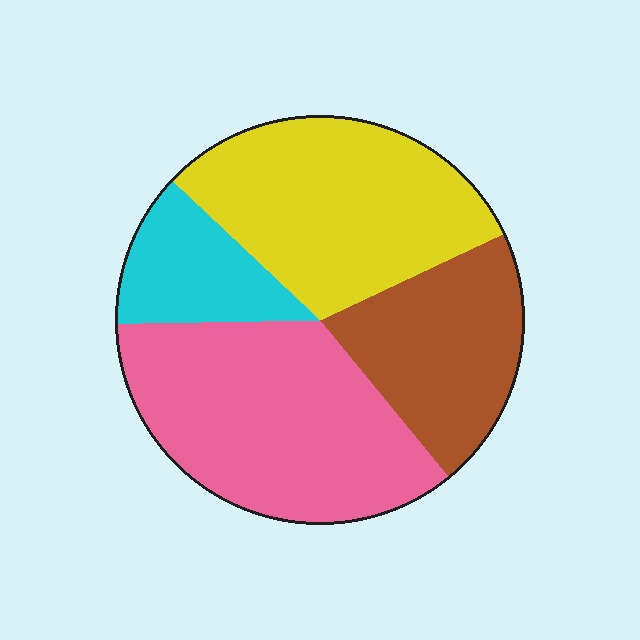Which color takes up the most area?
Pink, at roughly 35%.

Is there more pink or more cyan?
Pink.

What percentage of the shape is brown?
Brown takes up between a sixth and a third of the shape.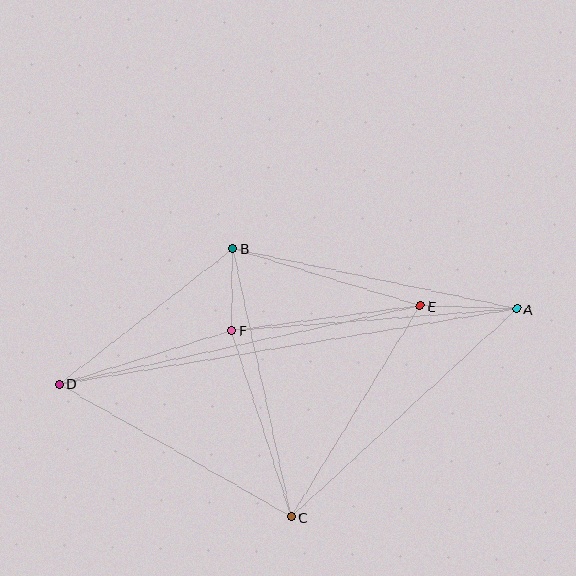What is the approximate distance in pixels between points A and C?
The distance between A and C is approximately 307 pixels.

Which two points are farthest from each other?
Points A and D are farthest from each other.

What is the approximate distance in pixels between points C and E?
The distance between C and E is approximately 248 pixels.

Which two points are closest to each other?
Points B and F are closest to each other.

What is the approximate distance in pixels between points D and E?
The distance between D and E is approximately 369 pixels.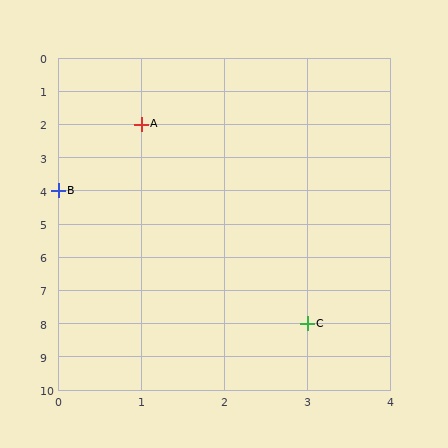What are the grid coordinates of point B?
Point B is at grid coordinates (0, 4).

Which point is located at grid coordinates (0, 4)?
Point B is at (0, 4).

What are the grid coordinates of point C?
Point C is at grid coordinates (3, 8).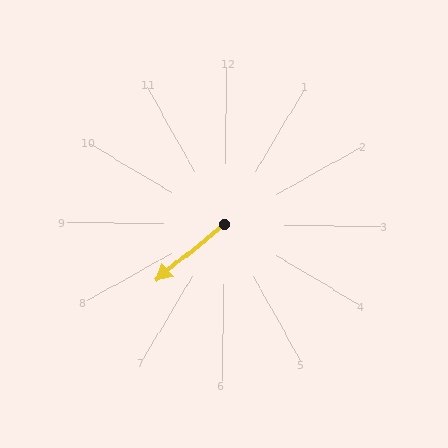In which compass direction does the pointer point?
Southwest.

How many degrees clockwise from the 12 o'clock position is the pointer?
Approximately 230 degrees.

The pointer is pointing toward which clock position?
Roughly 8 o'clock.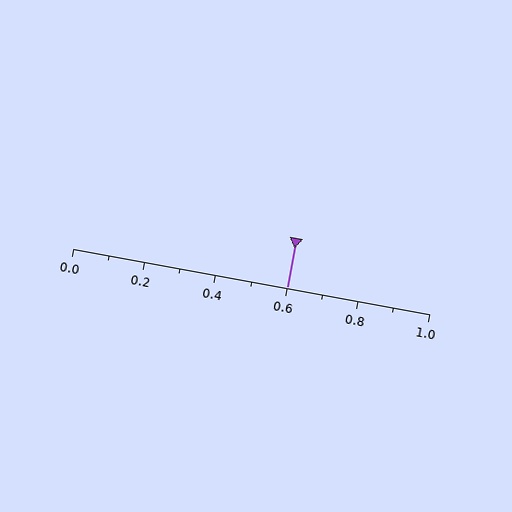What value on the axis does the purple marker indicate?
The marker indicates approximately 0.6.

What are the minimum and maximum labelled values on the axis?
The axis runs from 0.0 to 1.0.